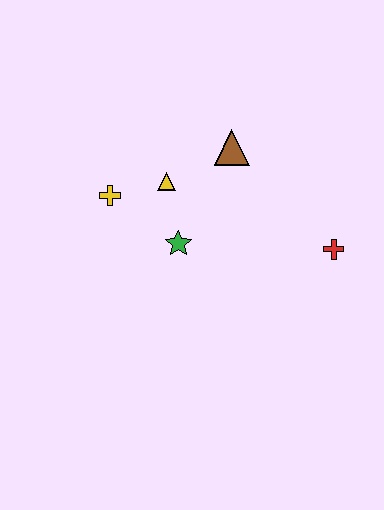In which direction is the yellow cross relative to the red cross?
The yellow cross is to the left of the red cross.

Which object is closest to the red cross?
The brown triangle is closest to the red cross.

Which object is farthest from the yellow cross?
The red cross is farthest from the yellow cross.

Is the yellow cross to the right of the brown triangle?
No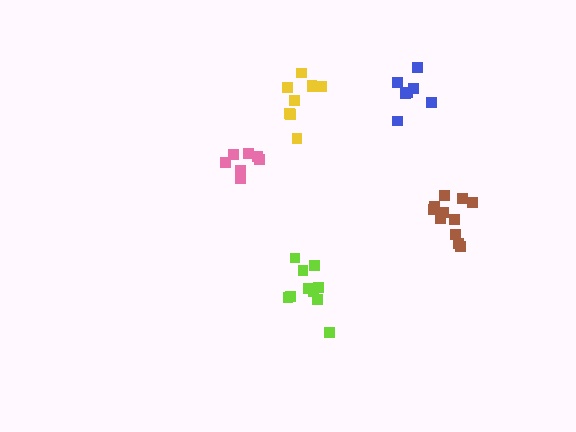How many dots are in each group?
Group 1: 7 dots, Group 2: 11 dots, Group 3: 10 dots, Group 4: 9 dots, Group 5: 7 dots (44 total).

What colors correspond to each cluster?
The clusters are colored: pink, brown, lime, yellow, blue.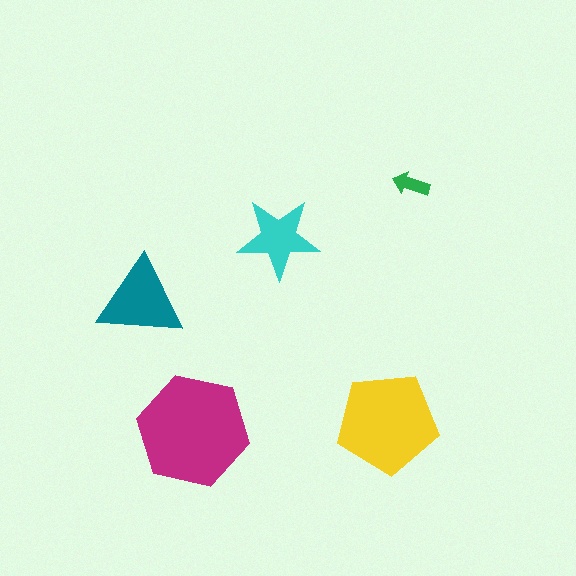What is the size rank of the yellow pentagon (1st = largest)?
2nd.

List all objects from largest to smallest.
The magenta hexagon, the yellow pentagon, the teal triangle, the cyan star, the green arrow.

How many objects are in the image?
There are 5 objects in the image.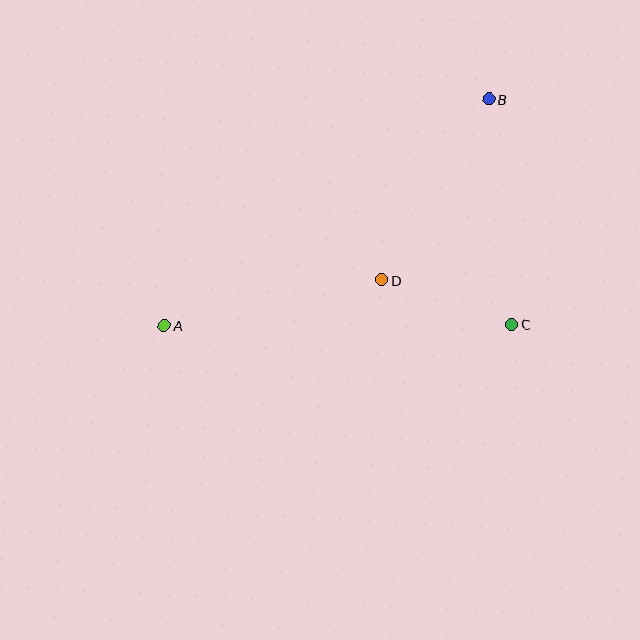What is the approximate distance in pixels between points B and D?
The distance between B and D is approximately 210 pixels.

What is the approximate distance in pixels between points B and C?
The distance between B and C is approximately 226 pixels.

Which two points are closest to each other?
Points C and D are closest to each other.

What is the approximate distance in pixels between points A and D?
The distance between A and D is approximately 222 pixels.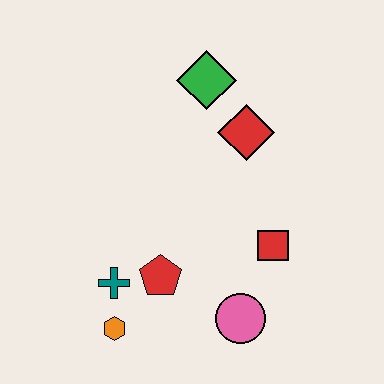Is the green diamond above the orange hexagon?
Yes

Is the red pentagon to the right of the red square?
No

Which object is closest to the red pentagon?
The teal cross is closest to the red pentagon.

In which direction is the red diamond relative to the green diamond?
The red diamond is below the green diamond.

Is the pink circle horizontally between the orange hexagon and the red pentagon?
No